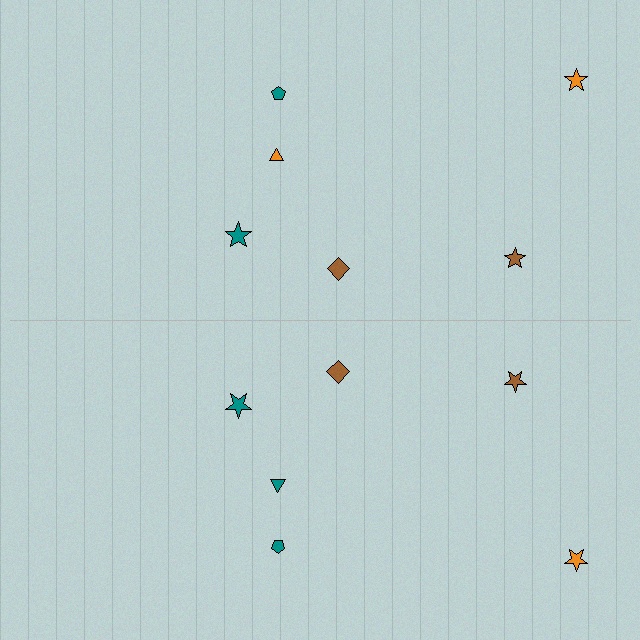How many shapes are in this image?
There are 12 shapes in this image.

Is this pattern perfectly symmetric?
No, the pattern is not perfectly symmetric. The teal triangle on the bottom side breaks the symmetry — its mirror counterpart is orange.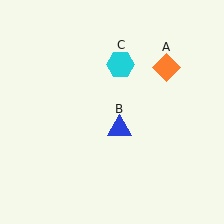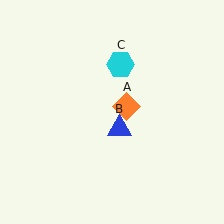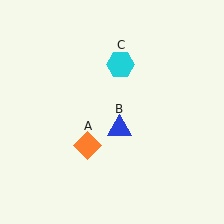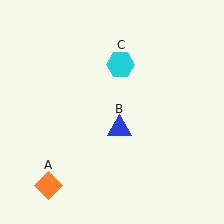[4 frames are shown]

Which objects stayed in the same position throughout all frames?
Blue triangle (object B) and cyan hexagon (object C) remained stationary.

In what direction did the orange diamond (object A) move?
The orange diamond (object A) moved down and to the left.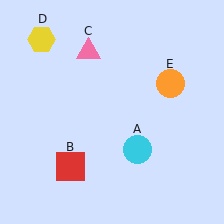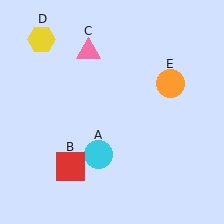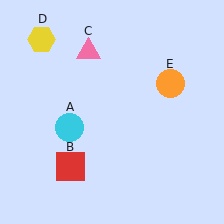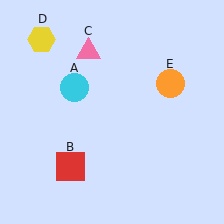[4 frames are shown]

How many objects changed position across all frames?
1 object changed position: cyan circle (object A).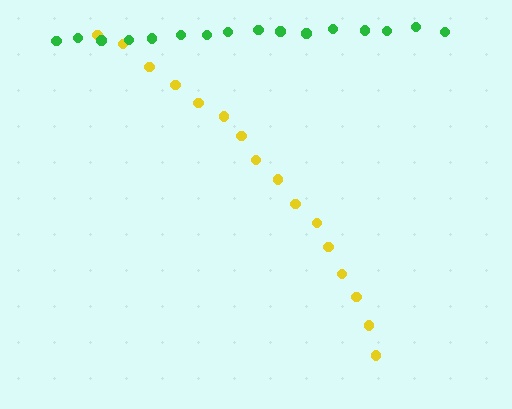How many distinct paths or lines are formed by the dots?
There are 2 distinct paths.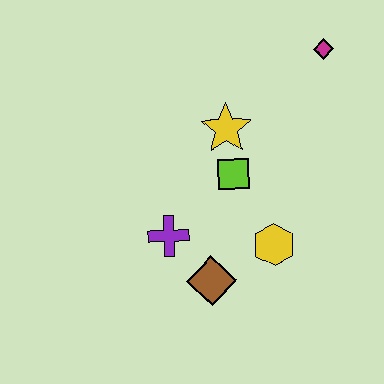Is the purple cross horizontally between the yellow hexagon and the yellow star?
No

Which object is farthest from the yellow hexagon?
The magenta diamond is farthest from the yellow hexagon.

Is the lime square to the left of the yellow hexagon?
Yes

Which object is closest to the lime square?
The yellow star is closest to the lime square.